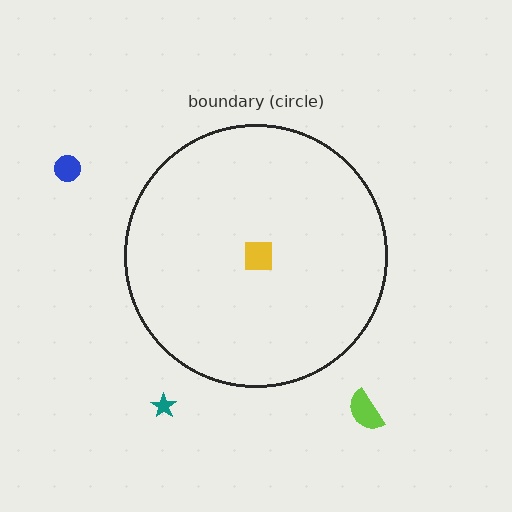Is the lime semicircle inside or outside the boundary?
Outside.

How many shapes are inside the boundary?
1 inside, 3 outside.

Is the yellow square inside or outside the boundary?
Inside.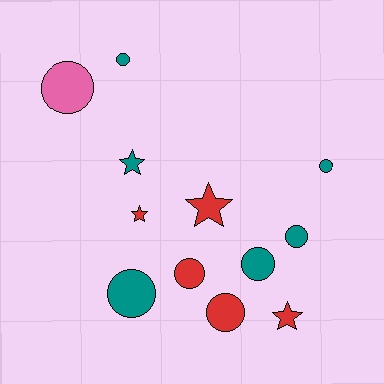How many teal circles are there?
There are 5 teal circles.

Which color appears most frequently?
Teal, with 6 objects.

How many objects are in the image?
There are 12 objects.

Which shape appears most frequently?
Circle, with 8 objects.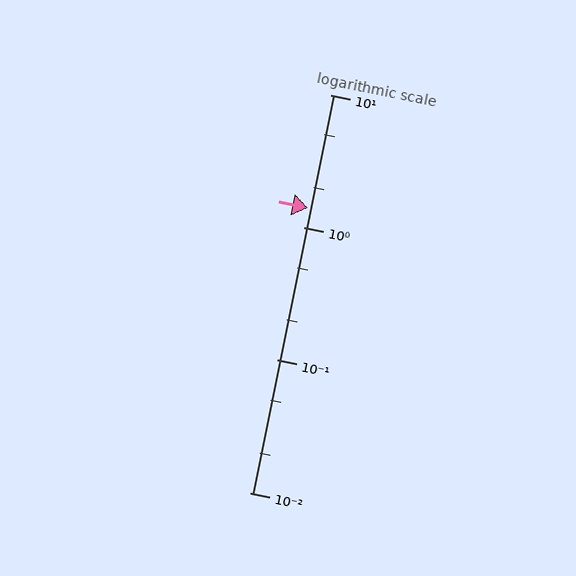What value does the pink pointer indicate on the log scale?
The pointer indicates approximately 1.4.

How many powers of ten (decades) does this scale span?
The scale spans 3 decades, from 0.01 to 10.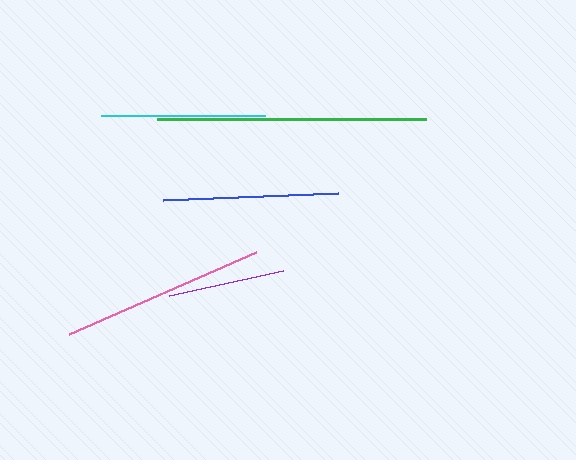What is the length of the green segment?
The green segment is approximately 269 pixels long.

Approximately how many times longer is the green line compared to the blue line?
The green line is approximately 1.5 times the length of the blue line.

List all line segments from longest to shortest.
From longest to shortest: green, pink, blue, cyan, purple.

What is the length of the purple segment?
The purple segment is approximately 117 pixels long.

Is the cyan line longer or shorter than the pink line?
The pink line is longer than the cyan line.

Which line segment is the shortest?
The purple line is the shortest at approximately 117 pixels.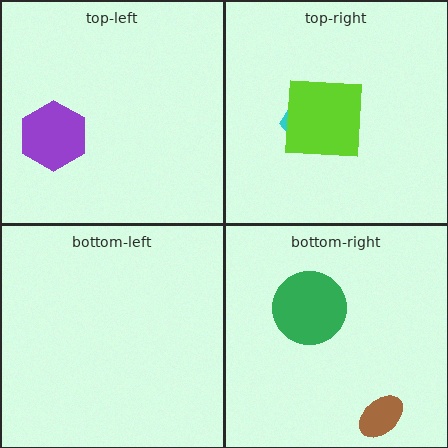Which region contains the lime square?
The top-right region.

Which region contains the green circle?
The bottom-right region.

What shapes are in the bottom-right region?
The brown ellipse, the green circle.